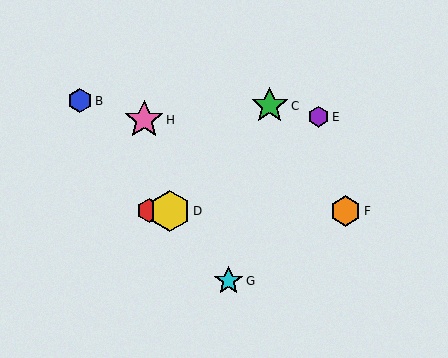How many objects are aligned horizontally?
3 objects (A, D, F) are aligned horizontally.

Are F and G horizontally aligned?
No, F is at y≈211 and G is at y≈281.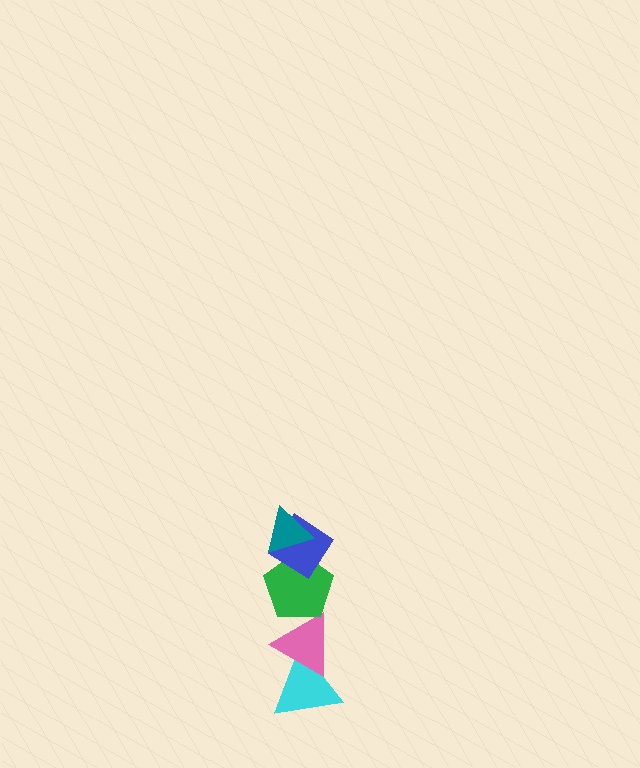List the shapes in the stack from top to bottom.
From top to bottom: the teal triangle, the blue diamond, the green pentagon, the pink triangle, the cyan triangle.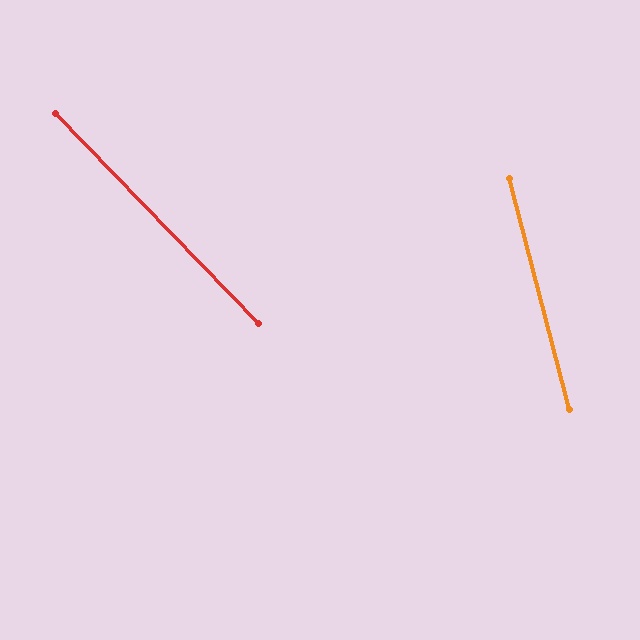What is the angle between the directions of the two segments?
Approximately 29 degrees.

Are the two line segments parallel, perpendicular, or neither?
Neither parallel nor perpendicular — they differ by about 29°.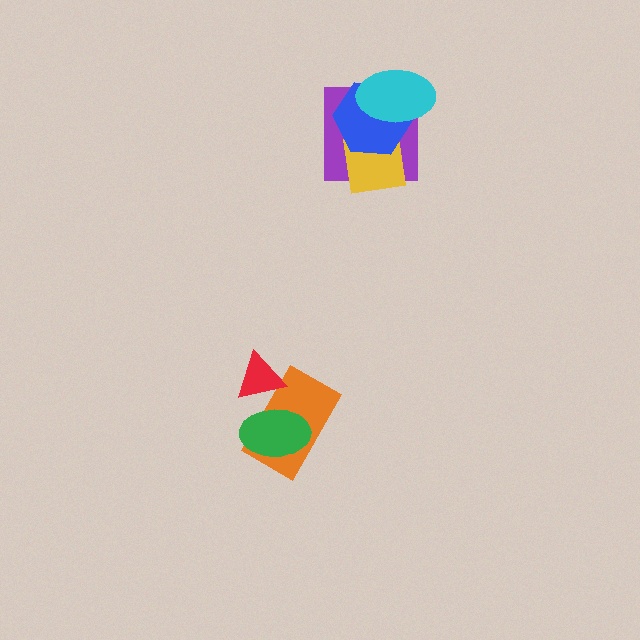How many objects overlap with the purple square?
3 objects overlap with the purple square.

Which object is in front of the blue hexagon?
The cyan ellipse is in front of the blue hexagon.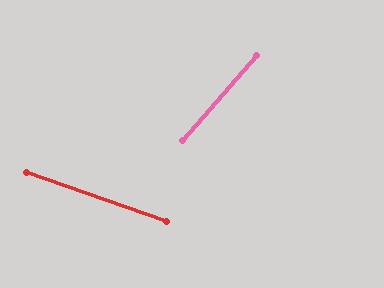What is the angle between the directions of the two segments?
Approximately 68 degrees.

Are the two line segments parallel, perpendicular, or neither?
Neither parallel nor perpendicular — they differ by about 68°.